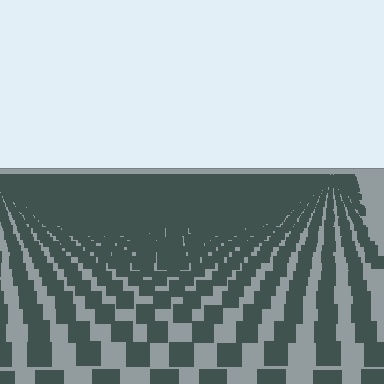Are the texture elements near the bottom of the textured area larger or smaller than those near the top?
Larger. Near the bottom, elements are closer to the viewer and appear at a bigger on-screen size.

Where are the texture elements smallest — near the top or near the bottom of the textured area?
Near the top.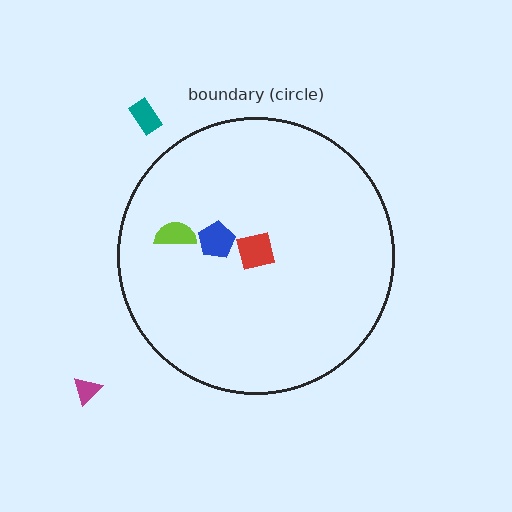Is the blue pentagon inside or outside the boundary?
Inside.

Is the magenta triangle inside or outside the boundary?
Outside.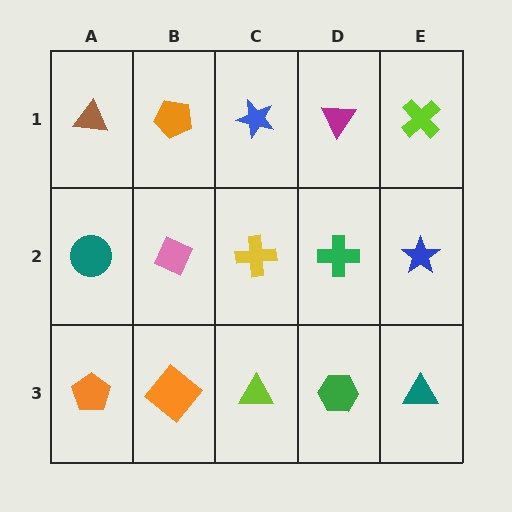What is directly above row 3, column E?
A blue star.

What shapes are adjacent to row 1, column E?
A blue star (row 2, column E), a magenta triangle (row 1, column D).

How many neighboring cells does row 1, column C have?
3.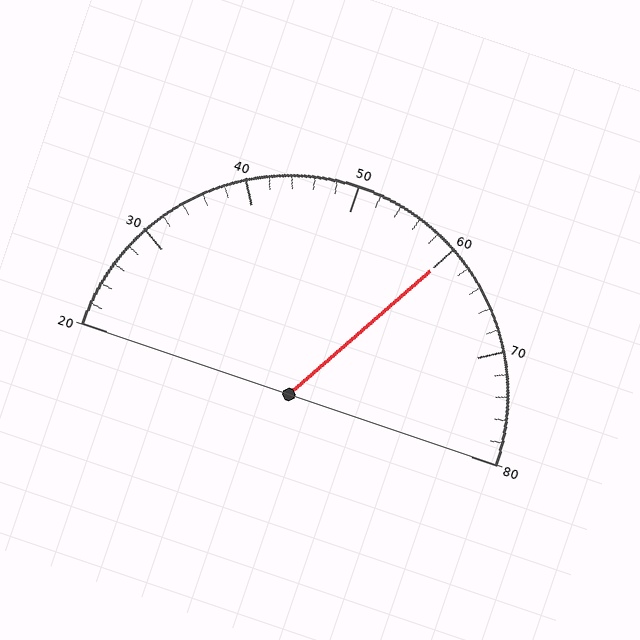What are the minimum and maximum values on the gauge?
The gauge ranges from 20 to 80.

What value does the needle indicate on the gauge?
The needle indicates approximately 60.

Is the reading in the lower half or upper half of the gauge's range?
The reading is in the upper half of the range (20 to 80).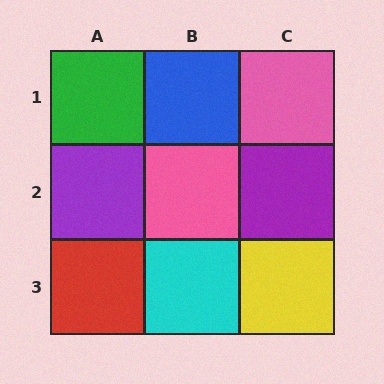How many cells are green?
1 cell is green.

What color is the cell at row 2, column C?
Purple.